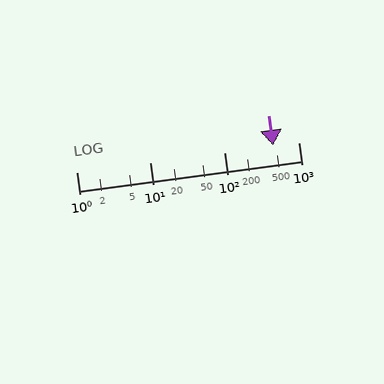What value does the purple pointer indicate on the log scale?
The pointer indicates approximately 460.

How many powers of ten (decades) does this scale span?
The scale spans 3 decades, from 1 to 1000.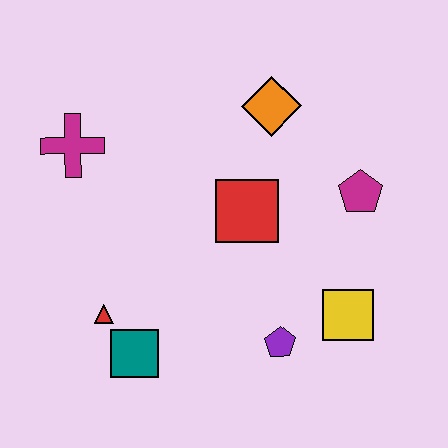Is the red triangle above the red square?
No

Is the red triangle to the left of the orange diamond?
Yes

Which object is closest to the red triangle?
The teal square is closest to the red triangle.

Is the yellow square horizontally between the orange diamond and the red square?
No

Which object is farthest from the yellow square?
The magenta cross is farthest from the yellow square.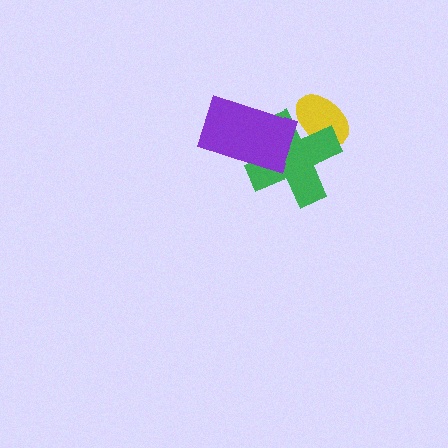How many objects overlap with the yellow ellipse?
1 object overlaps with the yellow ellipse.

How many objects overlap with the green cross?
2 objects overlap with the green cross.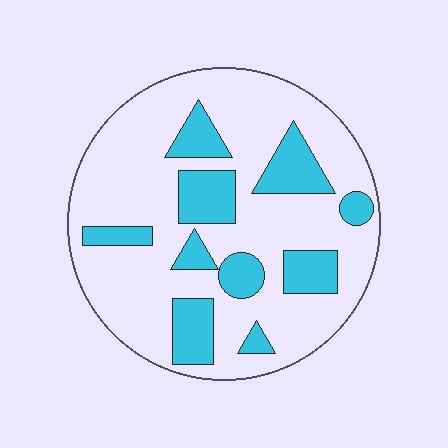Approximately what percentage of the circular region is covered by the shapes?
Approximately 25%.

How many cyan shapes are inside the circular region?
10.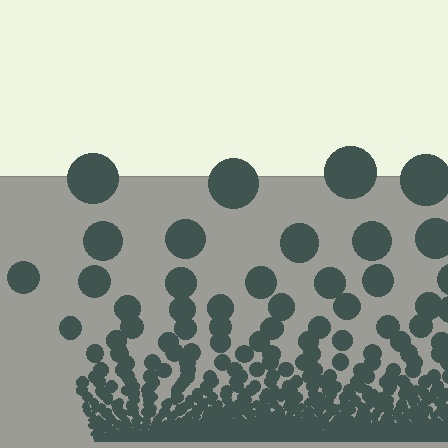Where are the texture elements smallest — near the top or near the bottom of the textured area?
Near the bottom.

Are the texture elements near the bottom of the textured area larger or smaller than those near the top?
Smaller. The gradient is inverted — elements near the bottom are smaller and denser.